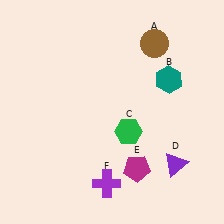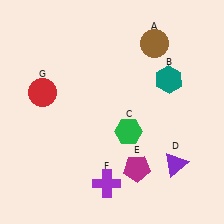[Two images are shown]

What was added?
A red circle (G) was added in Image 2.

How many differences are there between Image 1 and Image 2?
There is 1 difference between the two images.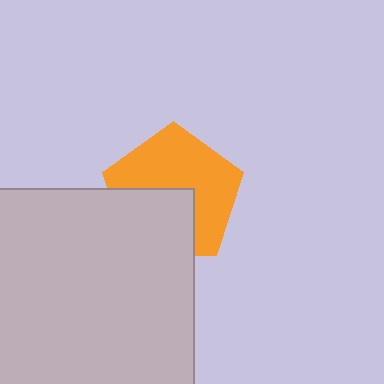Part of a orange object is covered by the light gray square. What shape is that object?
It is a pentagon.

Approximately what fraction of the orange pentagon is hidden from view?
Roughly 40% of the orange pentagon is hidden behind the light gray square.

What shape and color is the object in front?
The object in front is a light gray square.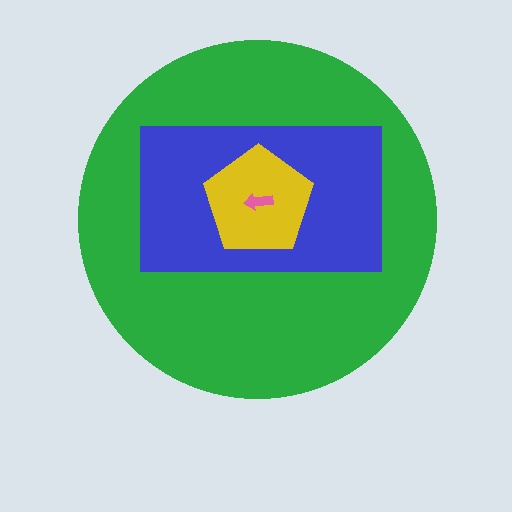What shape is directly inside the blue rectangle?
The yellow pentagon.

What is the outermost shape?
The green circle.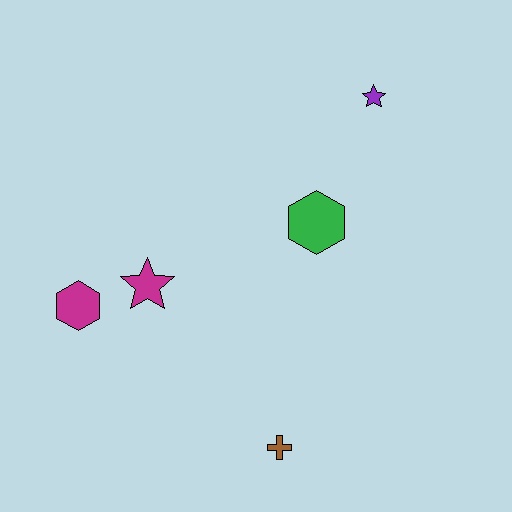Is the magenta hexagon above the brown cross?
Yes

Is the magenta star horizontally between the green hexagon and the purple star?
No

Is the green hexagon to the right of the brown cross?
Yes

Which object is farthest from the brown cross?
The purple star is farthest from the brown cross.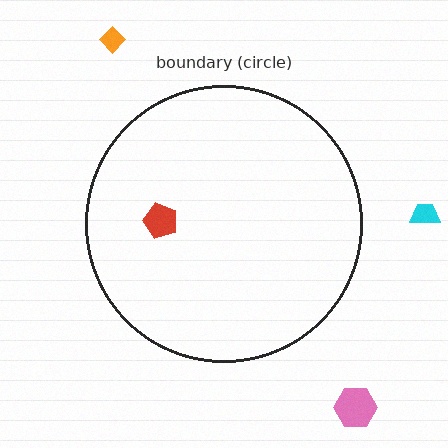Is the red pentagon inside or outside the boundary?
Inside.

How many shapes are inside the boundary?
1 inside, 3 outside.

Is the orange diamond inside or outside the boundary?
Outside.